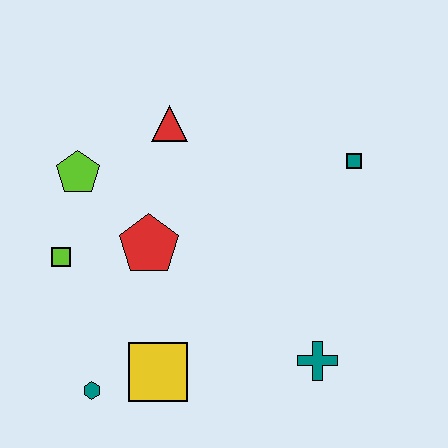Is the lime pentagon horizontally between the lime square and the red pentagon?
Yes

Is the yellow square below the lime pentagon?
Yes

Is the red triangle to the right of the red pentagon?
Yes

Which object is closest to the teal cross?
The yellow square is closest to the teal cross.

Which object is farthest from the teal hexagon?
The teal square is farthest from the teal hexagon.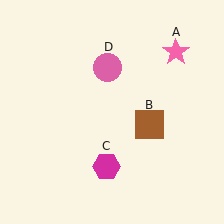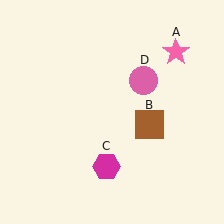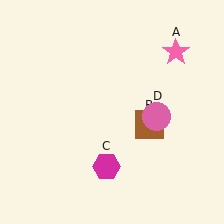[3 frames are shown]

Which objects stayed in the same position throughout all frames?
Pink star (object A) and brown square (object B) and magenta hexagon (object C) remained stationary.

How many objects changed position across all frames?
1 object changed position: pink circle (object D).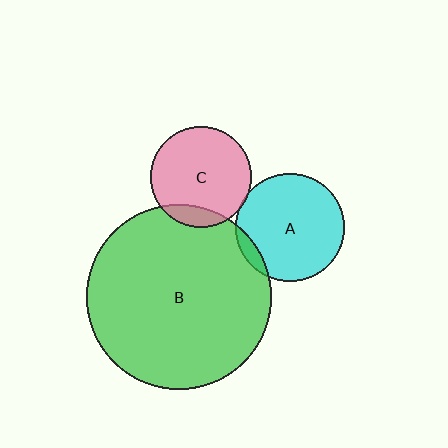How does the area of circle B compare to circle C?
Approximately 3.4 times.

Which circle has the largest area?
Circle B (green).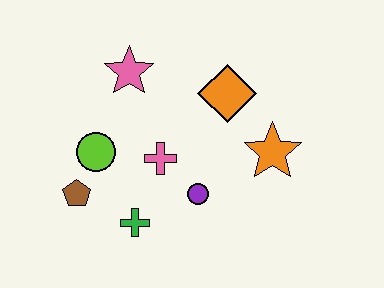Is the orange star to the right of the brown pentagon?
Yes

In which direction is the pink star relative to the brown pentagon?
The pink star is above the brown pentagon.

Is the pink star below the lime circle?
No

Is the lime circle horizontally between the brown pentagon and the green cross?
Yes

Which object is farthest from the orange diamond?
The brown pentagon is farthest from the orange diamond.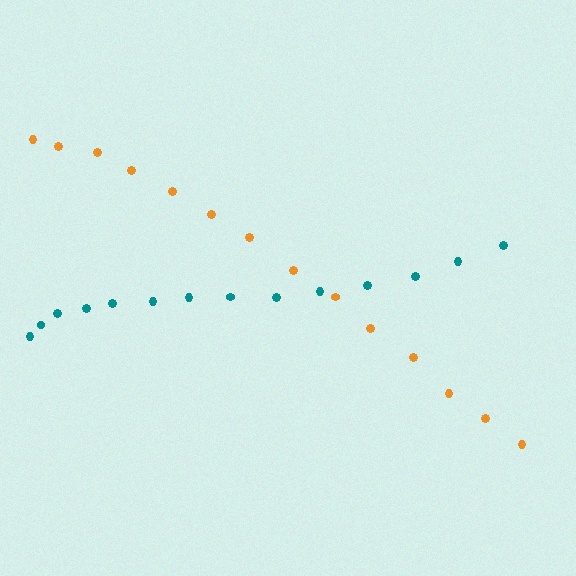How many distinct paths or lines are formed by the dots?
There are 2 distinct paths.